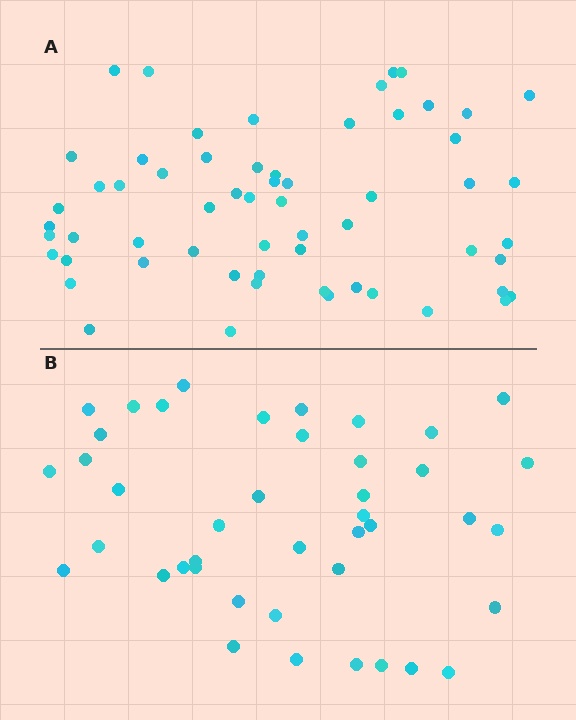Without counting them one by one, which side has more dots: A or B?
Region A (the top region) has more dots.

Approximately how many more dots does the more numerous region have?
Region A has approximately 20 more dots than region B.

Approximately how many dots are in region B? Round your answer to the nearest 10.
About 40 dots. (The exact count is 42, which rounds to 40.)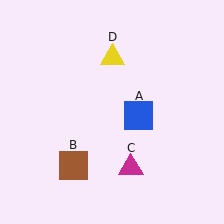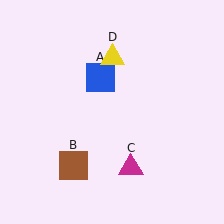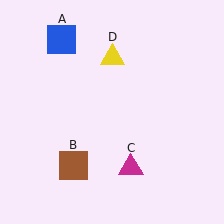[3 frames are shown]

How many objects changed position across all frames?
1 object changed position: blue square (object A).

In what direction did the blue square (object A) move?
The blue square (object A) moved up and to the left.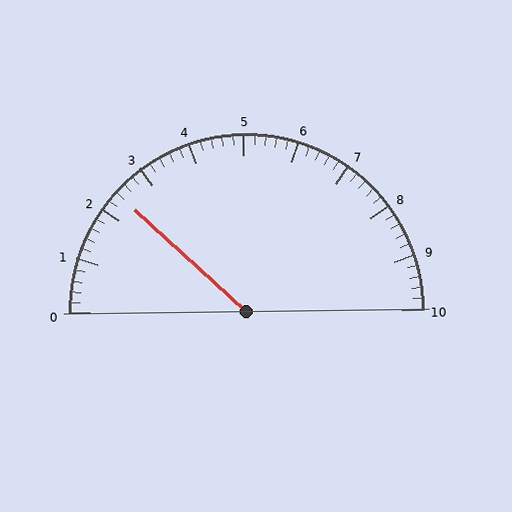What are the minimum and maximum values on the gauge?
The gauge ranges from 0 to 10.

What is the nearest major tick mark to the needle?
The nearest major tick mark is 2.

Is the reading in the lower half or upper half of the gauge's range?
The reading is in the lower half of the range (0 to 10).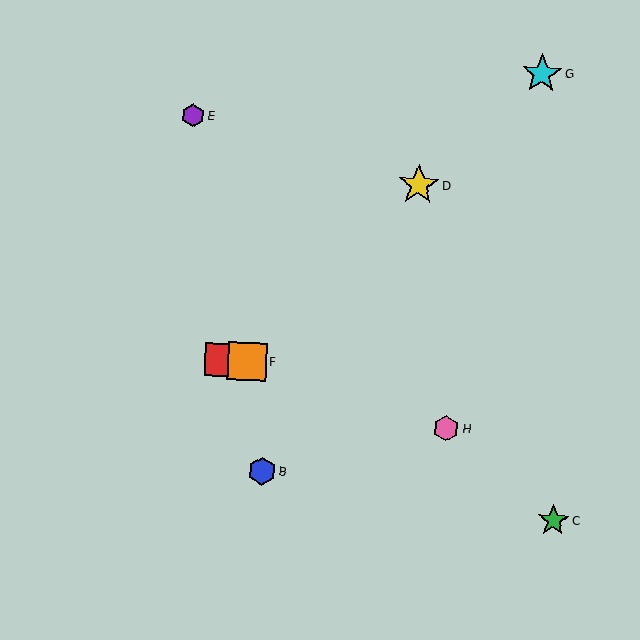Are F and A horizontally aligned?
Yes, both are at y≈361.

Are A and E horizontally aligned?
No, A is at y≈360 and E is at y≈115.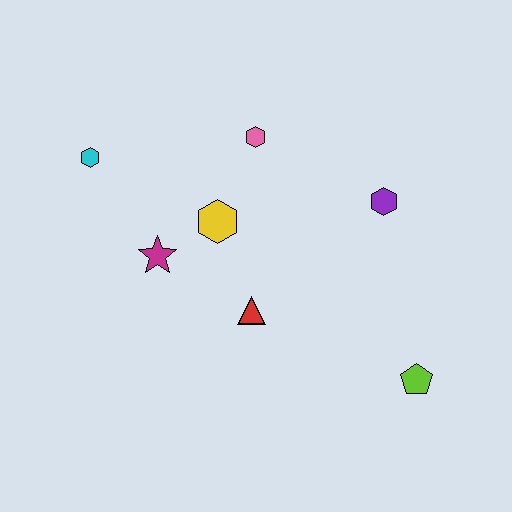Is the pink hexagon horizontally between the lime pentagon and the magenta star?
Yes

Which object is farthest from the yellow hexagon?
The lime pentagon is farthest from the yellow hexagon.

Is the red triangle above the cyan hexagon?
No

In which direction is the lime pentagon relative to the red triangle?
The lime pentagon is to the right of the red triangle.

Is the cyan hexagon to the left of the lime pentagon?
Yes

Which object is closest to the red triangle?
The yellow hexagon is closest to the red triangle.